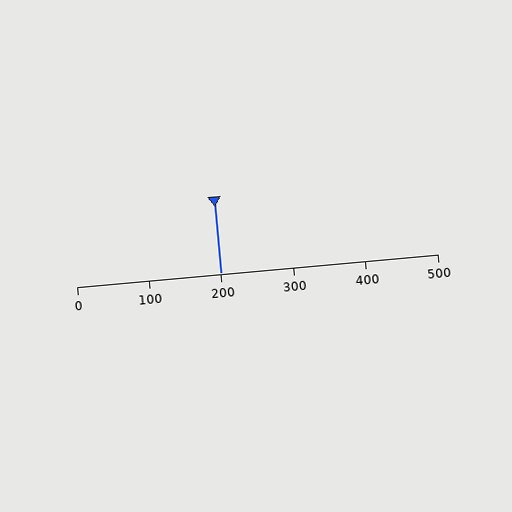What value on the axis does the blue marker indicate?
The marker indicates approximately 200.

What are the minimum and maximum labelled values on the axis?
The axis runs from 0 to 500.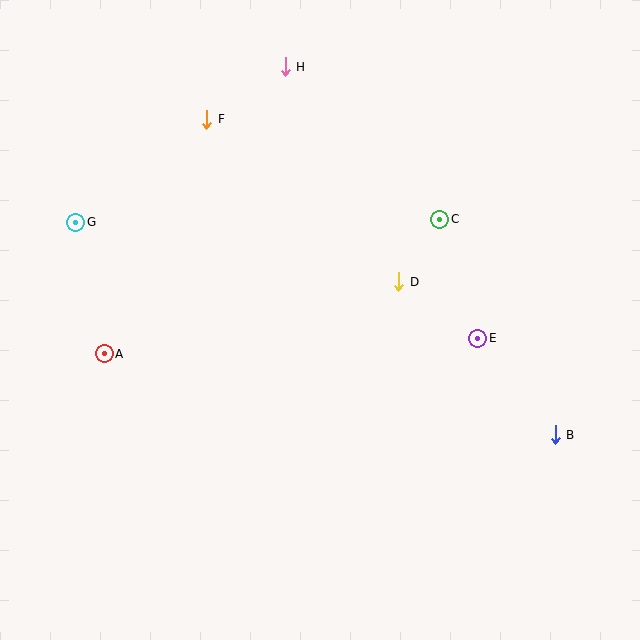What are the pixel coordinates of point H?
Point H is at (285, 67).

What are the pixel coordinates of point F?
Point F is at (207, 119).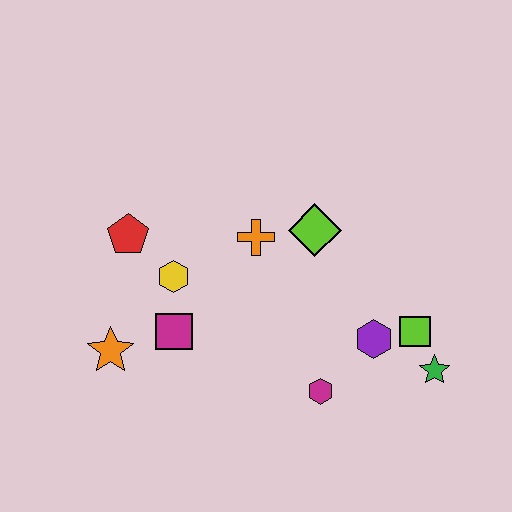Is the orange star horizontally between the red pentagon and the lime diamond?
No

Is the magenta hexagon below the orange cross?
Yes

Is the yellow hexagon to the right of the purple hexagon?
No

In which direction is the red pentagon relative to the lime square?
The red pentagon is to the left of the lime square.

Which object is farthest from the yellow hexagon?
The green star is farthest from the yellow hexagon.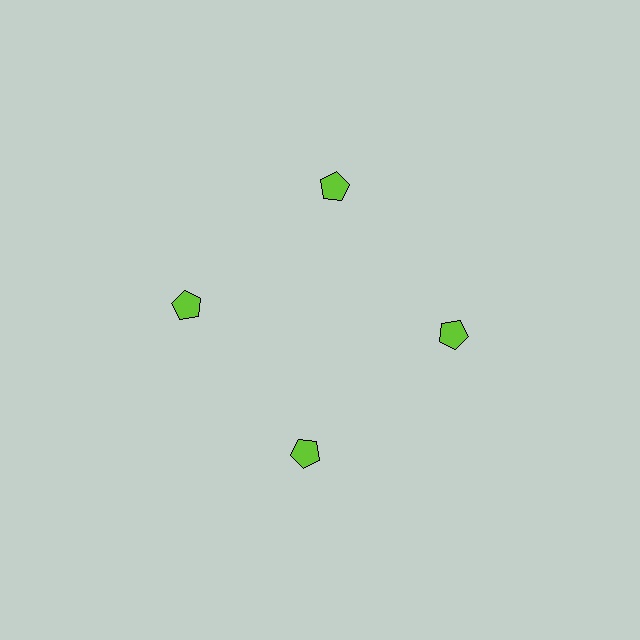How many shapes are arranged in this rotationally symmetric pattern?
There are 4 shapes, arranged in 4 groups of 1.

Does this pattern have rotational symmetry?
Yes, this pattern has 4-fold rotational symmetry. It looks the same after rotating 90 degrees around the center.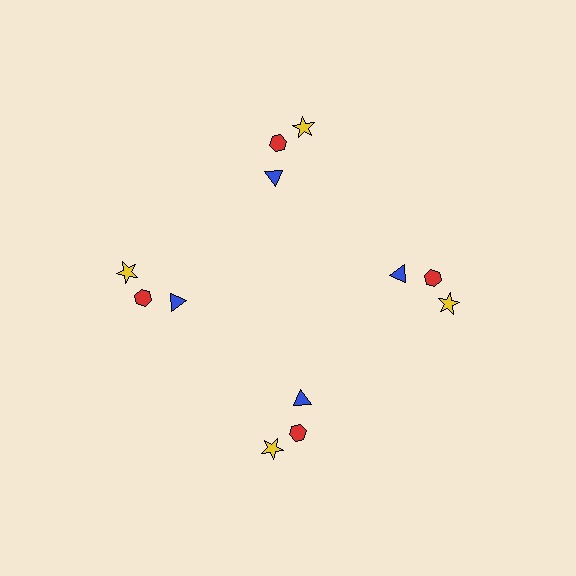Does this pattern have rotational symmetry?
Yes, this pattern has 4-fold rotational symmetry. It looks the same after rotating 90 degrees around the center.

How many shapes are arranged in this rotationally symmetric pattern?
There are 12 shapes, arranged in 4 groups of 3.